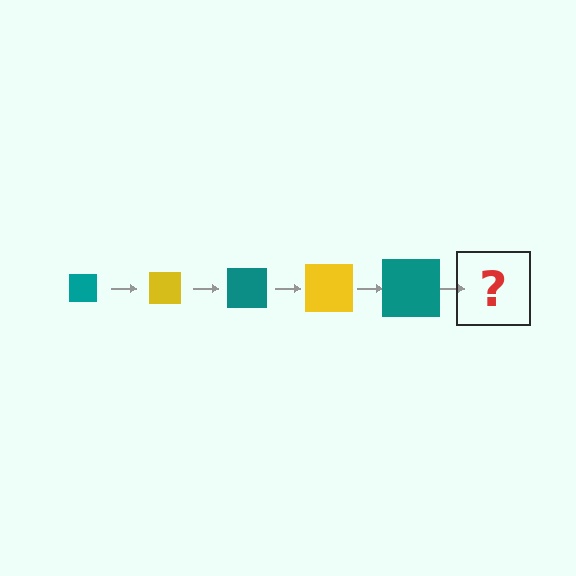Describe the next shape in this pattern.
It should be a yellow square, larger than the previous one.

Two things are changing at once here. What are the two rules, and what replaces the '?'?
The two rules are that the square grows larger each step and the color cycles through teal and yellow. The '?' should be a yellow square, larger than the previous one.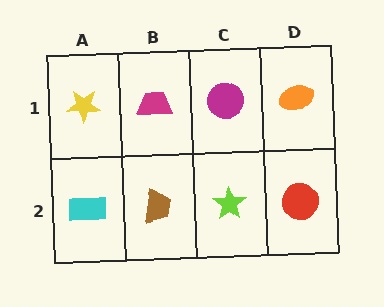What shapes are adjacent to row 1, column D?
A red circle (row 2, column D), a magenta circle (row 1, column C).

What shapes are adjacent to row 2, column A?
A yellow star (row 1, column A), a brown trapezoid (row 2, column B).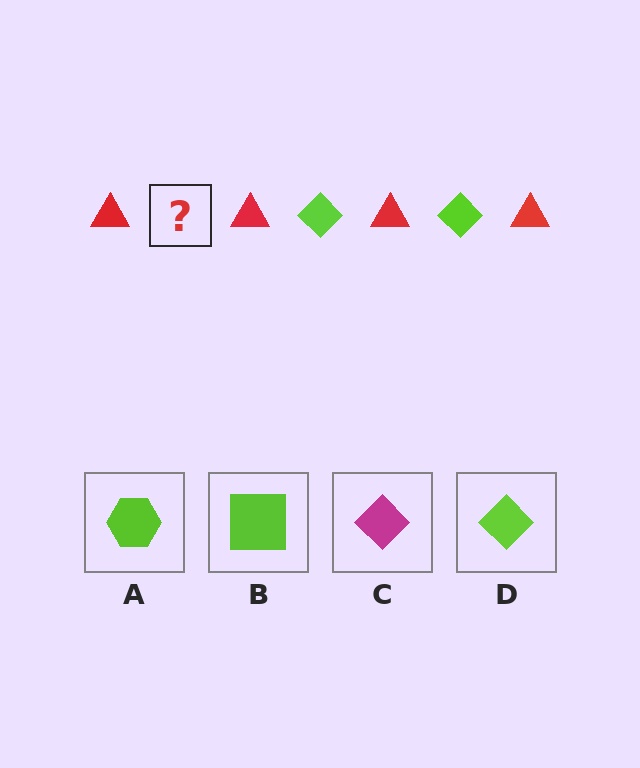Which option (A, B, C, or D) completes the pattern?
D.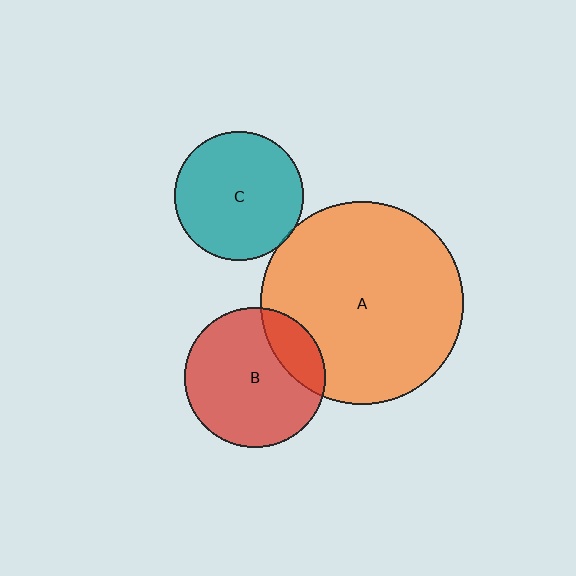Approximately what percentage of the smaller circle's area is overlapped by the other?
Approximately 20%.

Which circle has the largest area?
Circle A (orange).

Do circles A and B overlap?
Yes.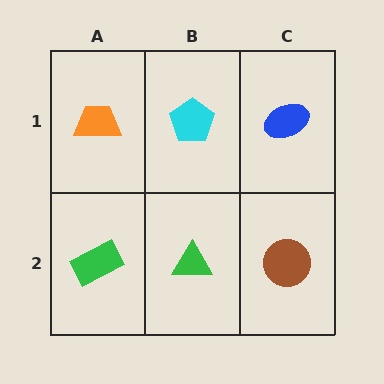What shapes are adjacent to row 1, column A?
A green rectangle (row 2, column A), a cyan pentagon (row 1, column B).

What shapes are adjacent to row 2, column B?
A cyan pentagon (row 1, column B), a green rectangle (row 2, column A), a brown circle (row 2, column C).